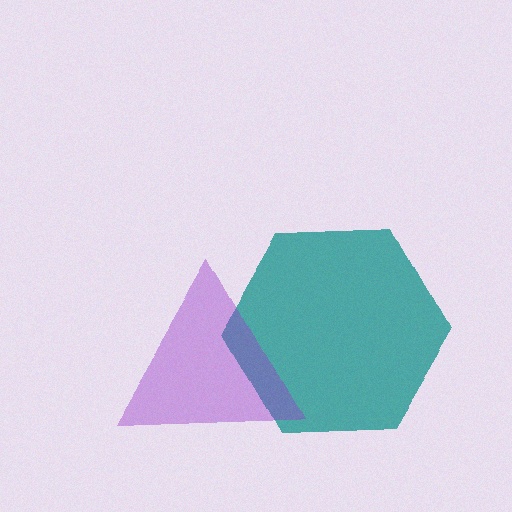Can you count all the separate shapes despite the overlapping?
Yes, there are 2 separate shapes.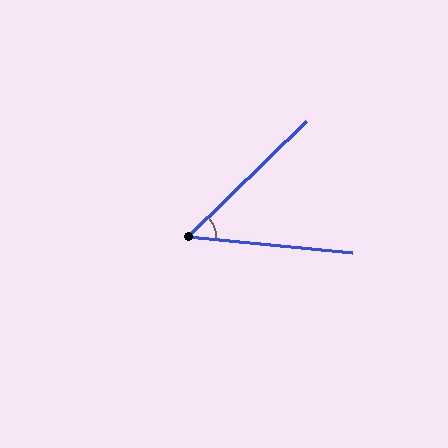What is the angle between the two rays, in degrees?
Approximately 50 degrees.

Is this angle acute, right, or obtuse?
It is acute.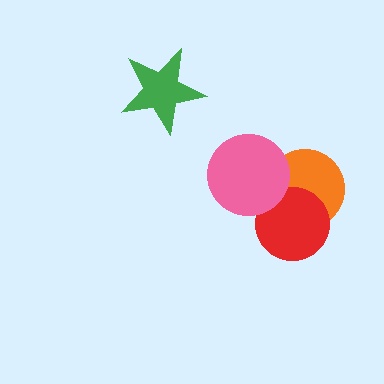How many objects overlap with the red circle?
3 objects overlap with the red circle.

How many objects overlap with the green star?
0 objects overlap with the green star.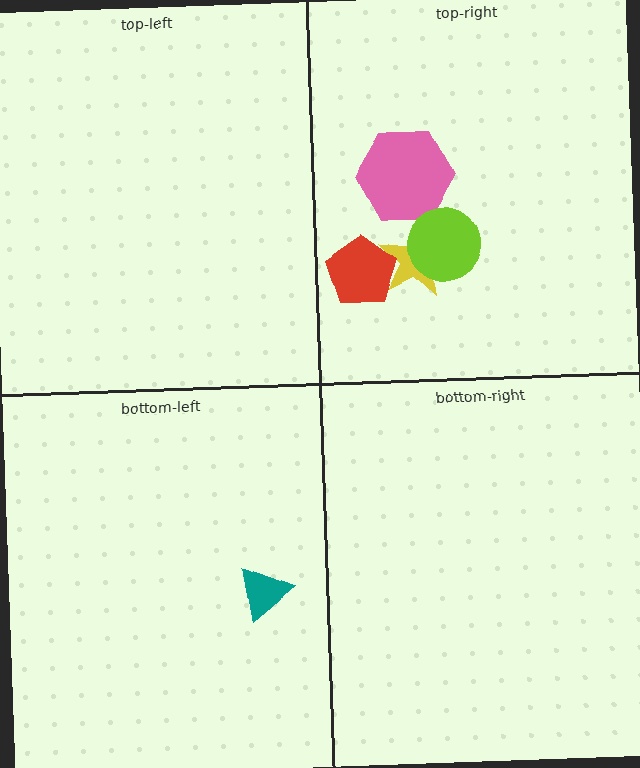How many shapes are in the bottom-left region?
1.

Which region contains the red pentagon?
The top-right region.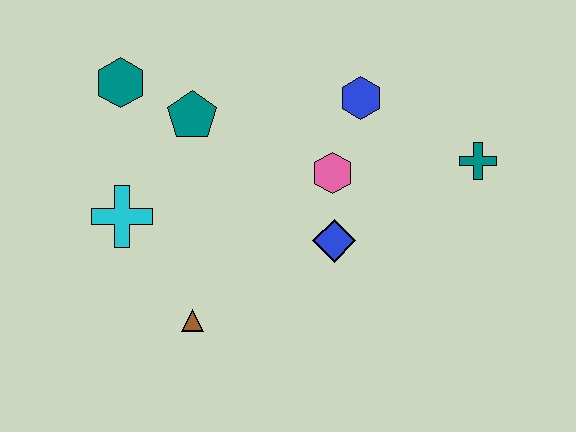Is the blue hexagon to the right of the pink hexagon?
Yes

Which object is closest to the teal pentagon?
The teal hexagon is closest to the teal pentagon.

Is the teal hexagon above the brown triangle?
Yes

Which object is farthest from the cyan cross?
The teal cross is farthest from the cyan cross.